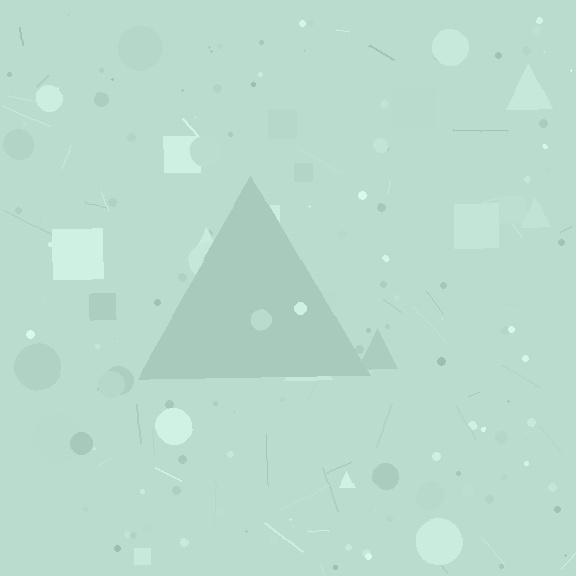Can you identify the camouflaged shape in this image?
The camouflaged shape is a triangle.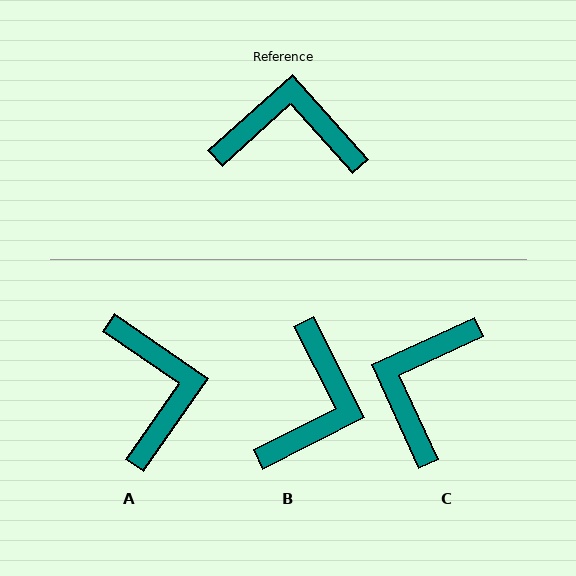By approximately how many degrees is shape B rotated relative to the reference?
Approximately 105 degrees clockwise.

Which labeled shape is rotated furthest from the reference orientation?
B, about 105 degrees away.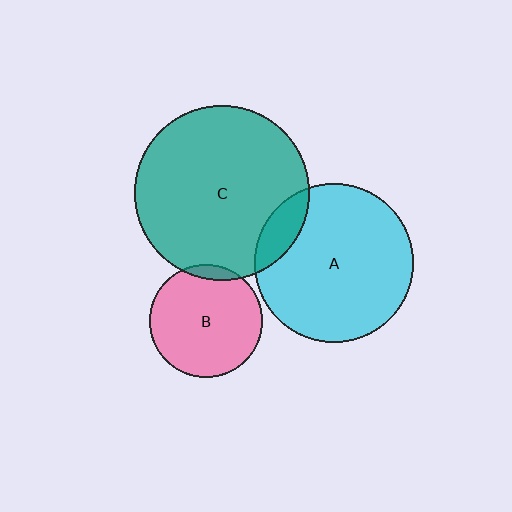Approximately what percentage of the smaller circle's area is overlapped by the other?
Approximately 5%.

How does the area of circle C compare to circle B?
Approximately 2.4 times.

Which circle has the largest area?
Circle C (teal).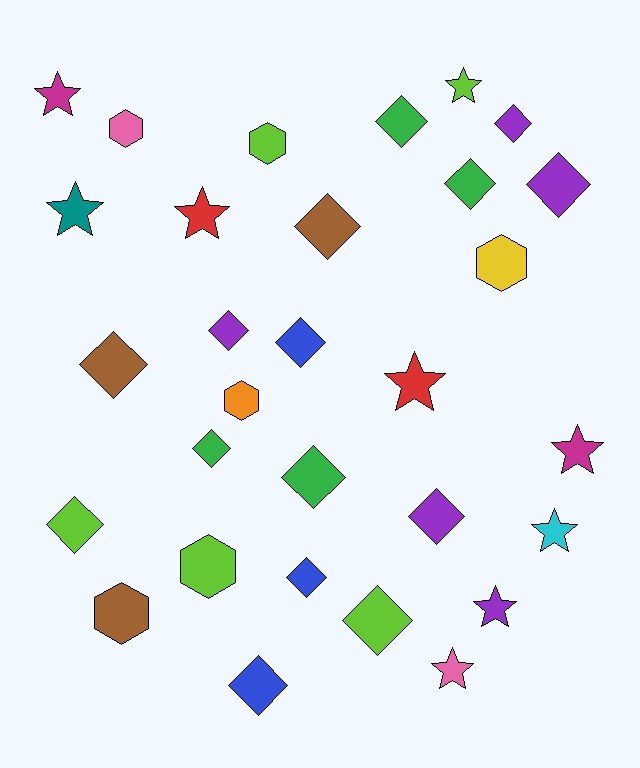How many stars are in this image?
There are 9 stars.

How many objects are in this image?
There are 30 objects.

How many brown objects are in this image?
There are 3 brown objects.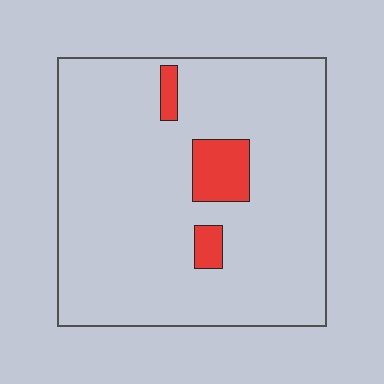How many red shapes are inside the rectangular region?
3.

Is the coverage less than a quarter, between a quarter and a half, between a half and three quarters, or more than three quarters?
Less than a quarter.